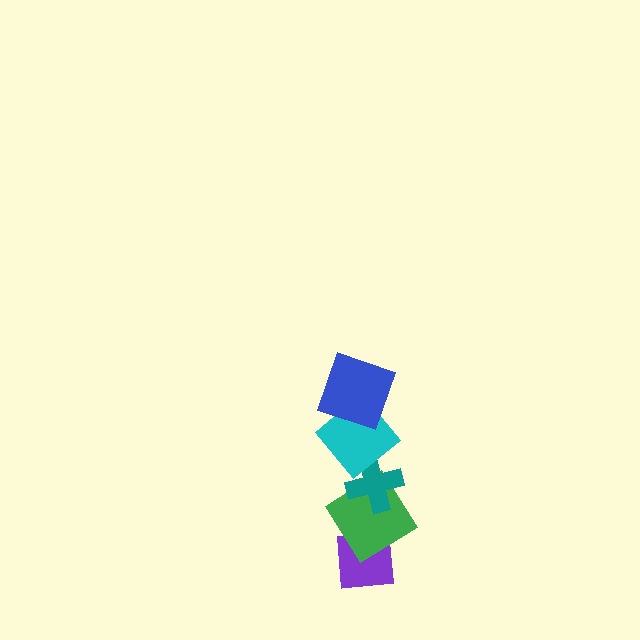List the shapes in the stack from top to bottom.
From top to bottom: the blue square, the cyan diamond, the teal cross, the green diamond, the purple square.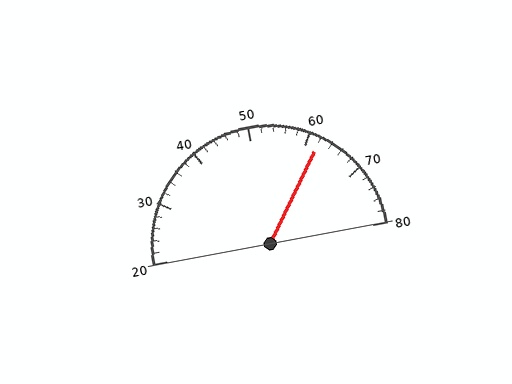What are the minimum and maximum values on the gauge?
The gauge ranges from 20 to 80.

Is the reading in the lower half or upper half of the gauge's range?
The reading is in the upper half of the range (20 to 80).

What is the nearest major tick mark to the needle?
The nearest major tick mark is 60.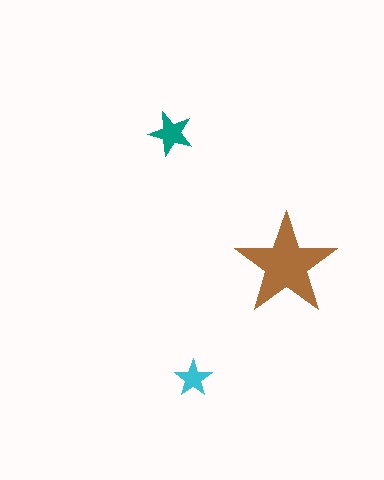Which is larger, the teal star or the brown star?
The brown one.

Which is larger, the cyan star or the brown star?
The brown one.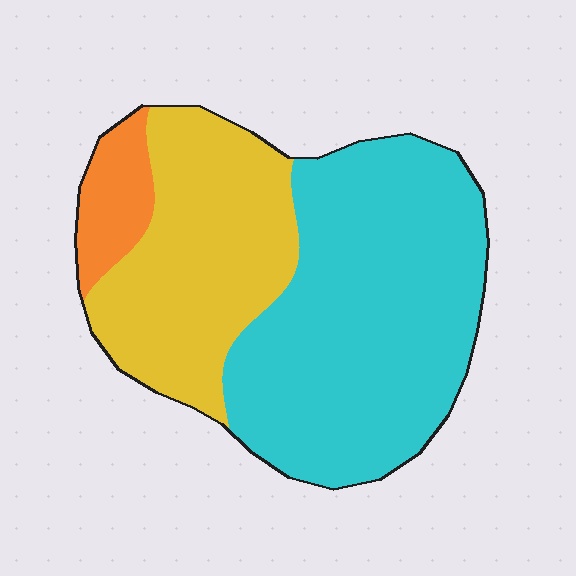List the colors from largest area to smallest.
From largest to smallest: cyan, yellow, orange.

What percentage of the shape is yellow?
Yellow takes up about one third (1/3) of the shape.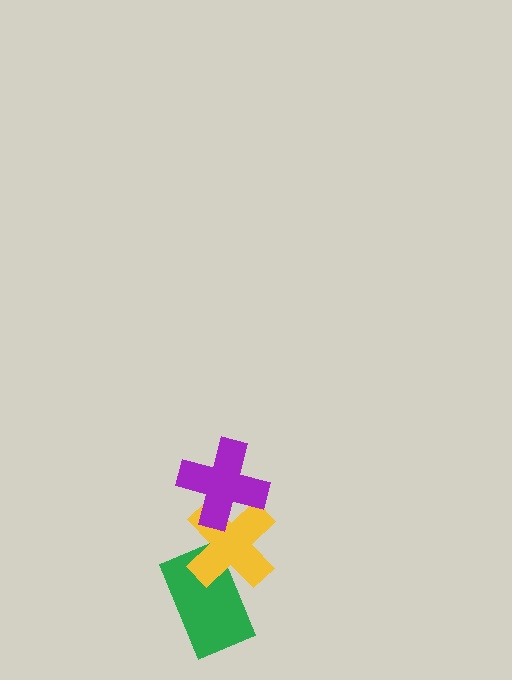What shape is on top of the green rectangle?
The yellow cross is on top of the green rectangle.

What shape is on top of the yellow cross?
The purple cross is on top of the yellow cross.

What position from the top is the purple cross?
The purple cross is 1st from the top.